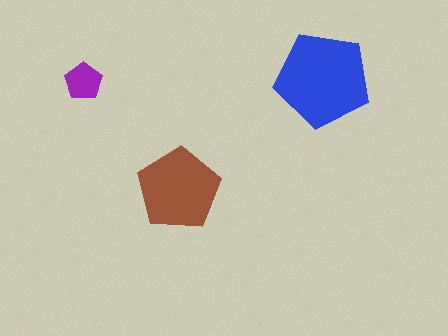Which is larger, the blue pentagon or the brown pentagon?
The blue one.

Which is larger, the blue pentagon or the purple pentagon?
The blue one.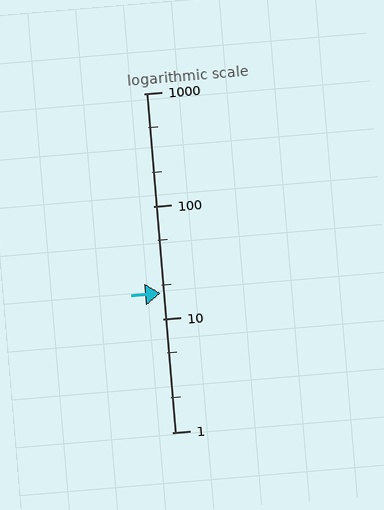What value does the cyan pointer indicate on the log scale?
The pointer indicates approximately 17.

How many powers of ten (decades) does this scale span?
The scale spans 3 decades, from 1 to 1000.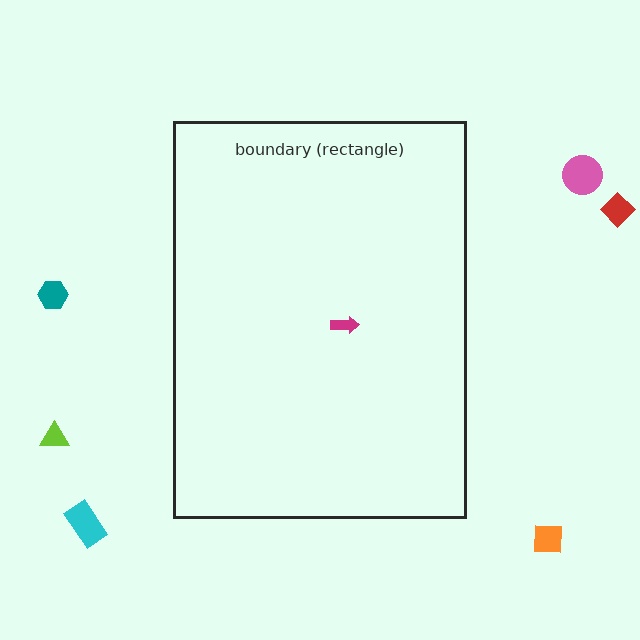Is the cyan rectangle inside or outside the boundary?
Outside.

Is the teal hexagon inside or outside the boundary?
Outside.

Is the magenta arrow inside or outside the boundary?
Inside.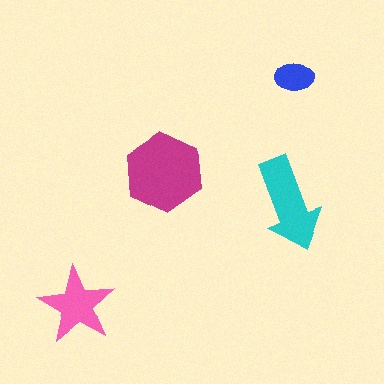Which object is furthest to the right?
The blue ellipse is rightmost.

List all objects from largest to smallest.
The magenta hexagon, the cyan arrow, the pink star, the blue ellipse.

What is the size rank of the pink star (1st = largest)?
3rd.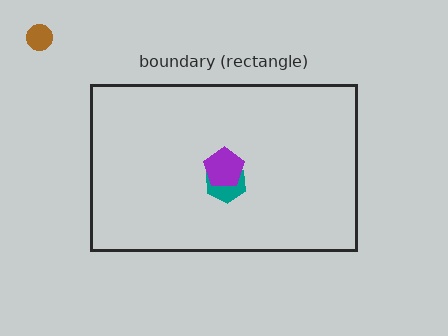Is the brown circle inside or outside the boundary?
Outside.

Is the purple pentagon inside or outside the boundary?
Inside.